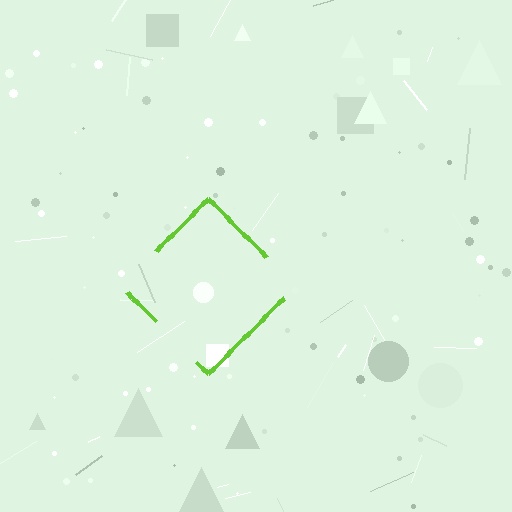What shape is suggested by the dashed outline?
The dashed outline suggests a diamond.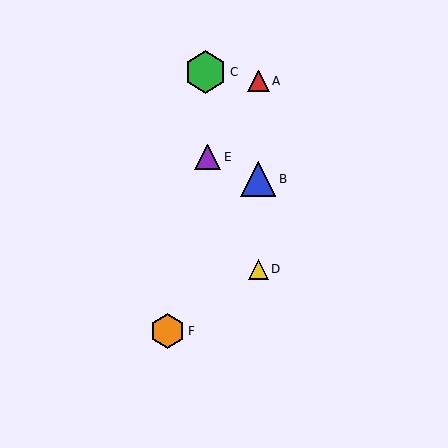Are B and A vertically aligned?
Yes, both are at x≈258.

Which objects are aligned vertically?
Objects A, B, D are aligned vertically.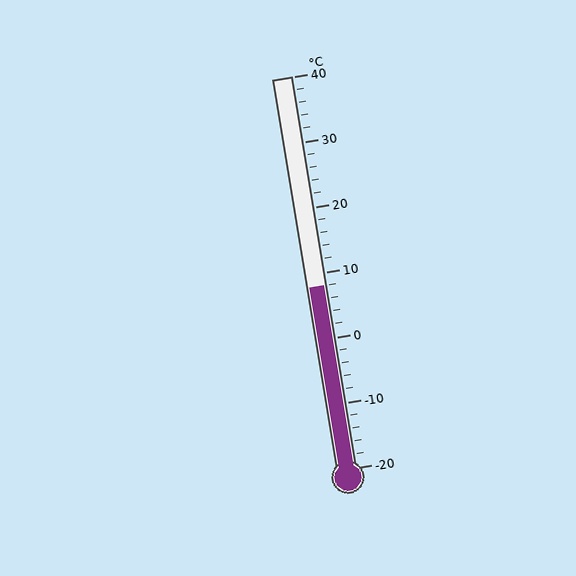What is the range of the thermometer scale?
The thermometer scale ranges from -20°C to 40°C.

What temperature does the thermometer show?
The thermometer shows approximately 8°C.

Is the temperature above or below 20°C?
The temperature is below 20°C.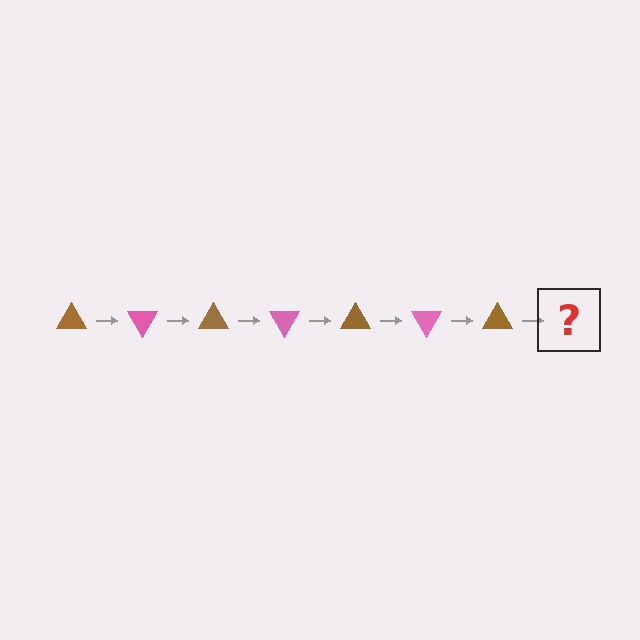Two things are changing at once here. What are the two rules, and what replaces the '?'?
The two rules are that it rotates 60 degrees each step and the color cycles through brown and pink. The '?' should be a pink triangle, rotated 420 degrees from the start.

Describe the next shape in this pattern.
It should be a pink triangle, rotated 420 degrees from the start.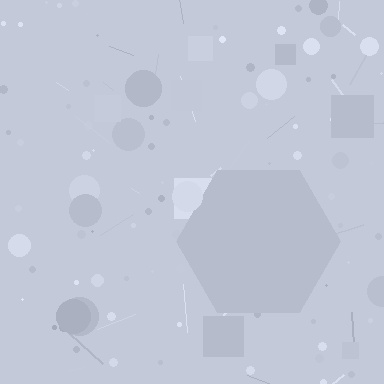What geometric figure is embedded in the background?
A hexagon is embedded in the background.